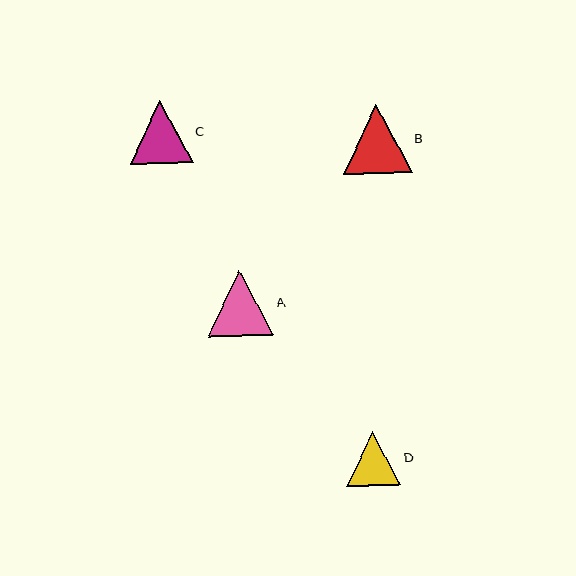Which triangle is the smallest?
Triangle D is the smallest with a size of approximately 54 pixels.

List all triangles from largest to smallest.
From largest to smallest: B, A, C, D.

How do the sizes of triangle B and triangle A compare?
Triangle B and triangle A are approximately the same size.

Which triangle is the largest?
Triangle B is the largest with a size of approximately 68 pixels.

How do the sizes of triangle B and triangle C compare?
Triangle B and triangle C are approximately the same size.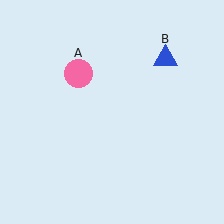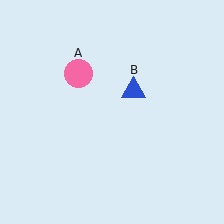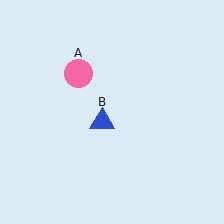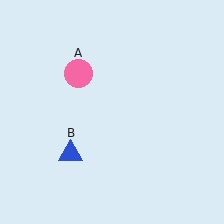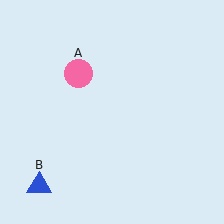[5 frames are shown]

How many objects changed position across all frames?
1 object changed position: blue triangle (object B).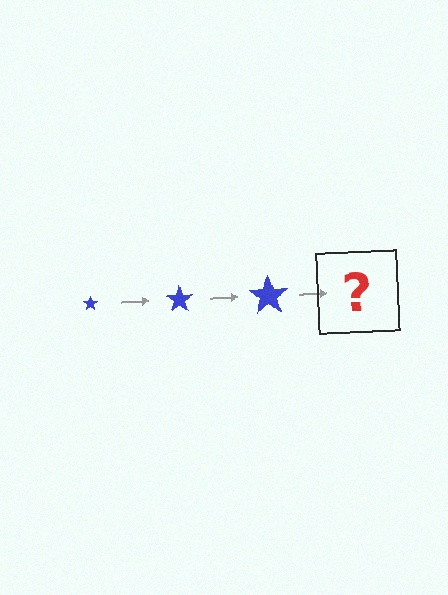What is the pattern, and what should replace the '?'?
The pattern is that the star gets progressively larger each step. The '?' should be a blue star, larger than the previous one.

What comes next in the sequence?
The next element should be a blue star, larger than the previous one.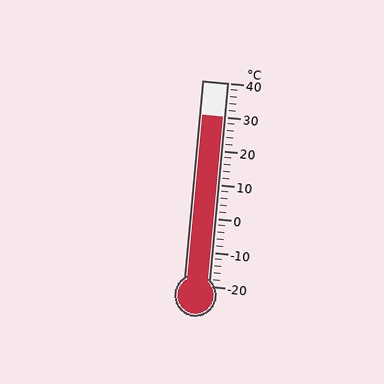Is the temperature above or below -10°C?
The temperature is above -10°C.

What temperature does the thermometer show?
The thermometer shows approximately 30°C.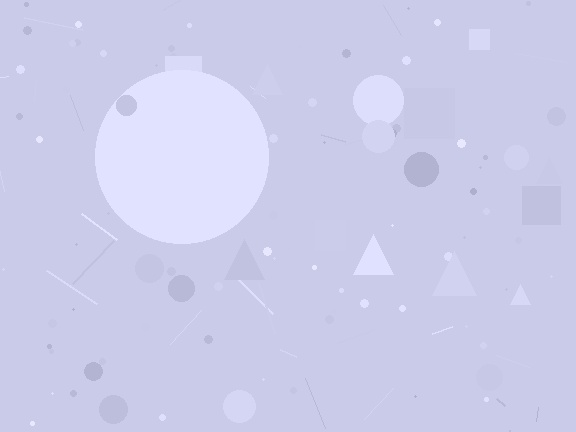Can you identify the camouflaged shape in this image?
The camouflaged shape is a circle.